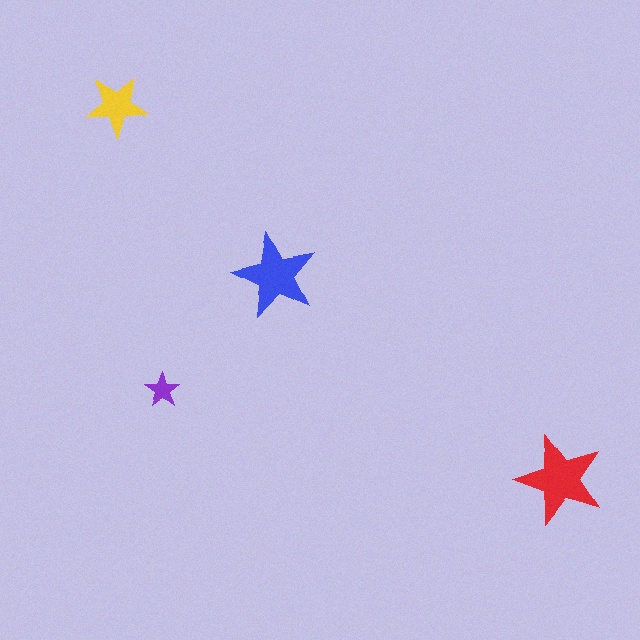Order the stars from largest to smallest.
the red one, the blue one, the yellow one, the purple one.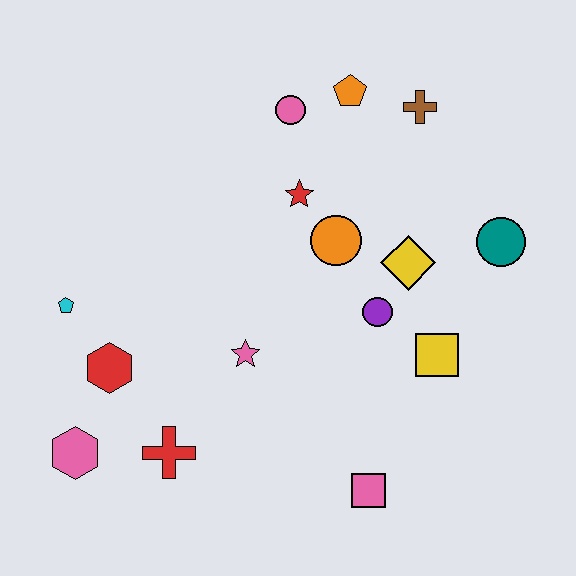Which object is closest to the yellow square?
The purple circle is closest to the yellow square.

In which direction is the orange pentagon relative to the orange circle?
The orange pentagon is above the orange circle.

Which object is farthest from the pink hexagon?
The brown cross is farthest from the pink hexagon.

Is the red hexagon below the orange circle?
Yes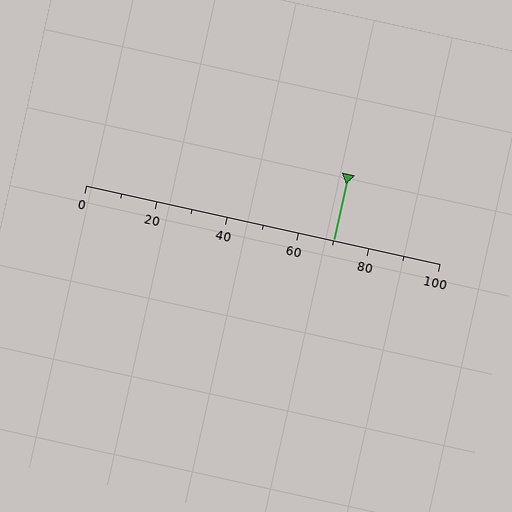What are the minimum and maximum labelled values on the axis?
The axis runs from 0 to 100.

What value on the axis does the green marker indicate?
The marker indicates approximately 70.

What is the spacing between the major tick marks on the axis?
The major ticks are spaced 20 apart.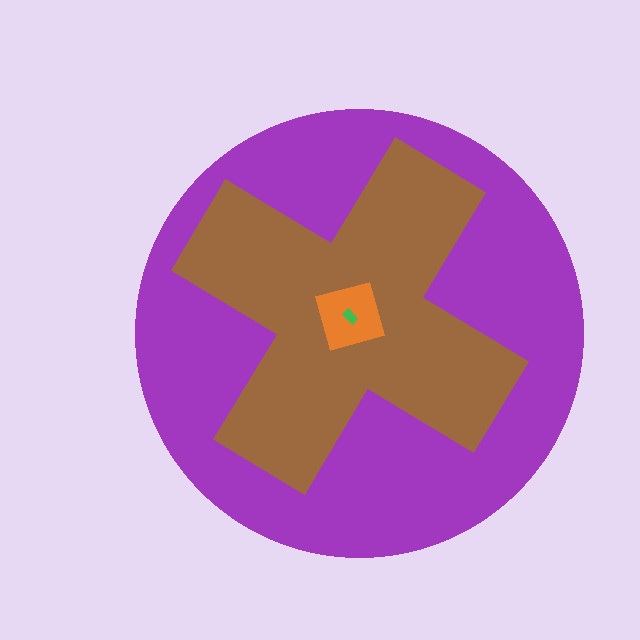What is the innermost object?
The green rectangle.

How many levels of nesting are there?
4.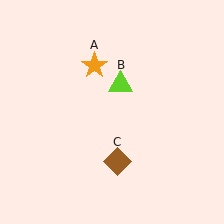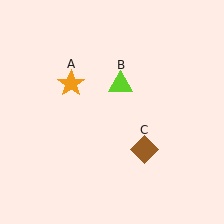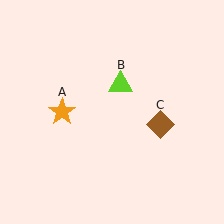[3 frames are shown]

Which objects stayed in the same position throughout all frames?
Lime triangle (object B) remained stationary.